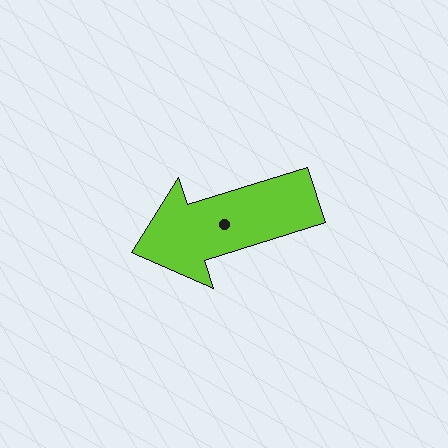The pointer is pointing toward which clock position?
Roughly 8 o'clock.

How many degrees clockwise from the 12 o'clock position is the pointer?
Approximately 253 degrees.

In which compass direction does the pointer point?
West.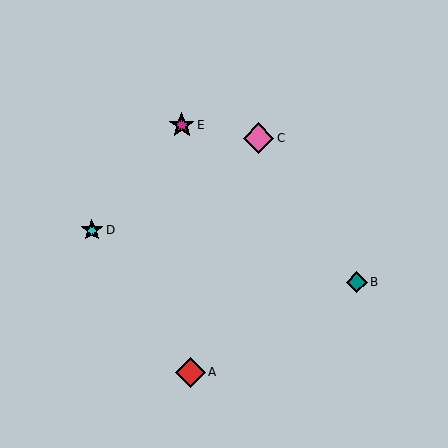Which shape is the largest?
The pink diamond (labeled C) is the largest.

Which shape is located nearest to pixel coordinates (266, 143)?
The pink diamond (labeled C) at (258, 138) is nearest to that location.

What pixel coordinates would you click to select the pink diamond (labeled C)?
Click at (258, 138) to select the pink diamond C.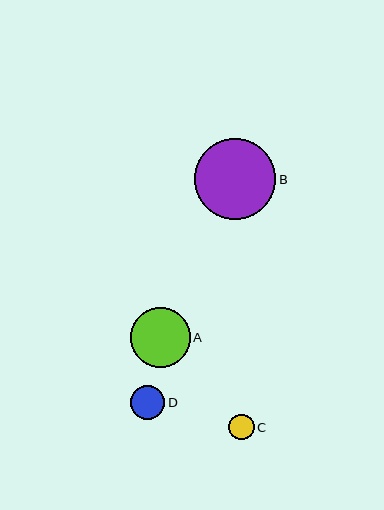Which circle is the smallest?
Circle C is the smallest with a size of approximately 26 pixels.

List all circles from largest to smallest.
From largest to smallest: B, A, D, C.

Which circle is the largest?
Circle B is the largest with a size of approximately 81 pixels.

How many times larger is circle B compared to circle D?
Circle B is approximately 2.4 times the size of circle D.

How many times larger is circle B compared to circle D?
Circle B is approximately 2.4 times the size of circle D.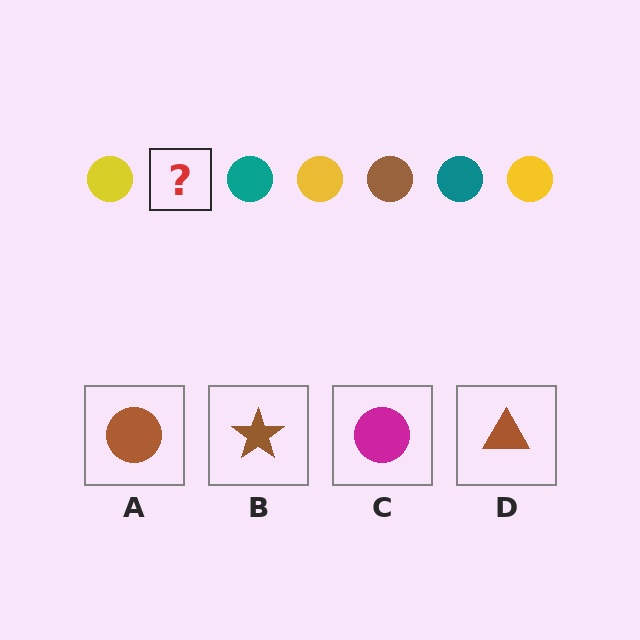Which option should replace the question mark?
Option A.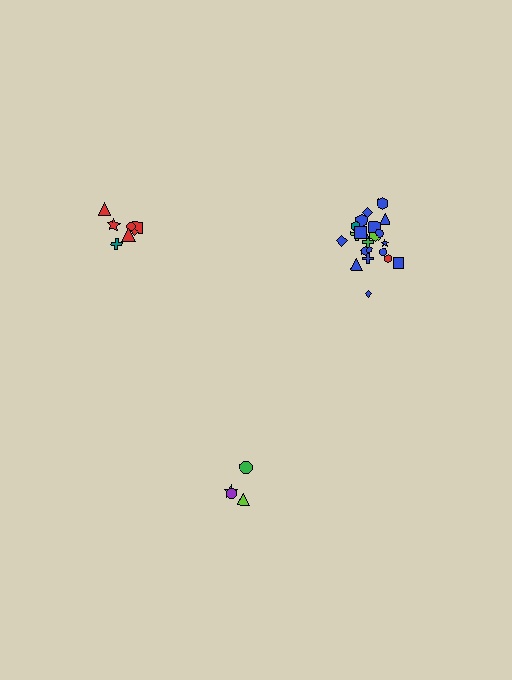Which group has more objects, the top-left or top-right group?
The top-right group.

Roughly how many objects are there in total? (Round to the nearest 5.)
Roughly 35 objects in total.